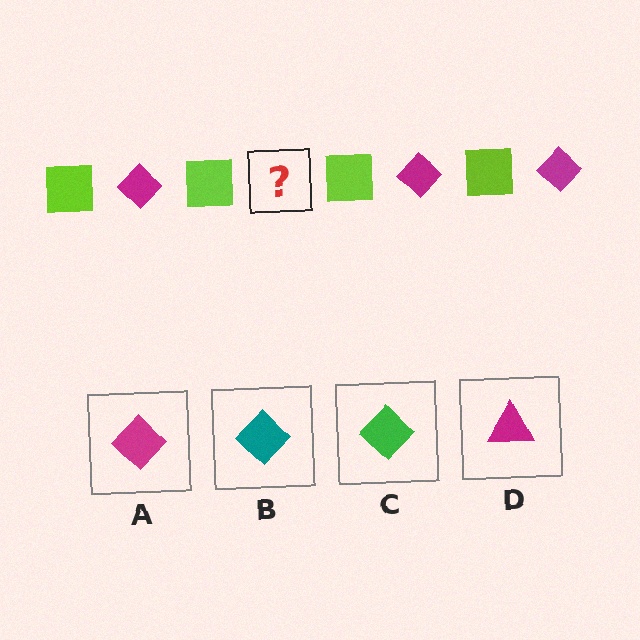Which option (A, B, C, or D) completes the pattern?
A.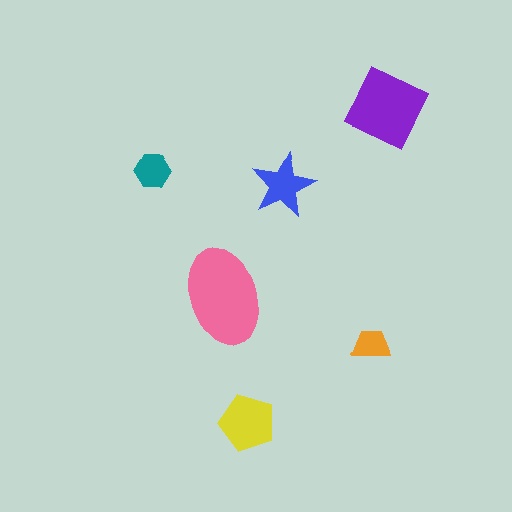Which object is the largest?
The pink ellipse.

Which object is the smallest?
The orange trapezoid.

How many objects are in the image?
There are 6 objects in the image.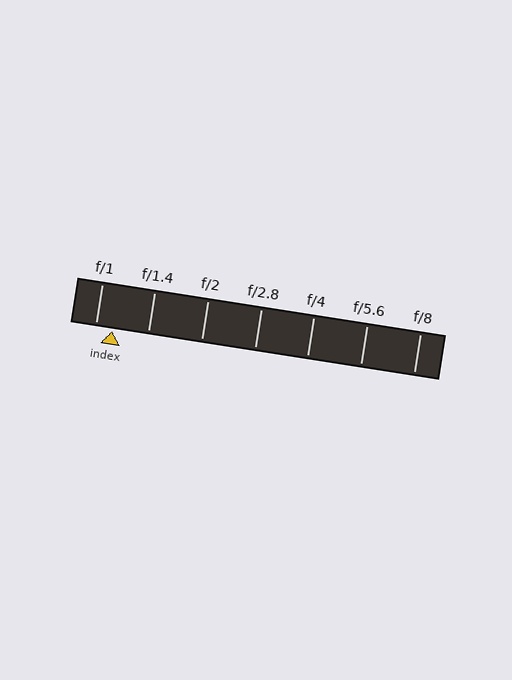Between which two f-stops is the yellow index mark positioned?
The index mark is between f/1 and f/1.4.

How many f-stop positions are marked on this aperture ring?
There are 7 f-stop positions marked.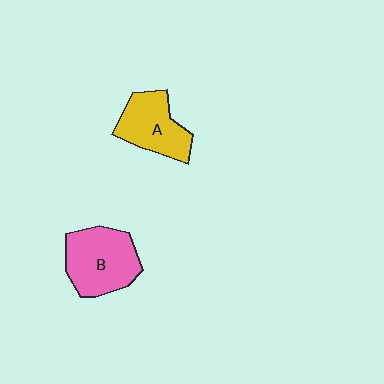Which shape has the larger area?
Shape B (pink).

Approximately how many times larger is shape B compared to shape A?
Approximately 1.2 times.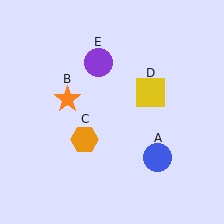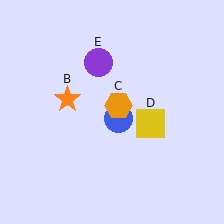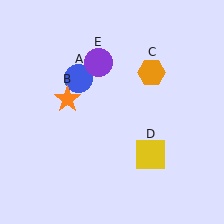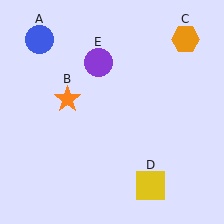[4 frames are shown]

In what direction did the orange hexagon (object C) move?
The orange hexagon (object C) moved up and to the right.